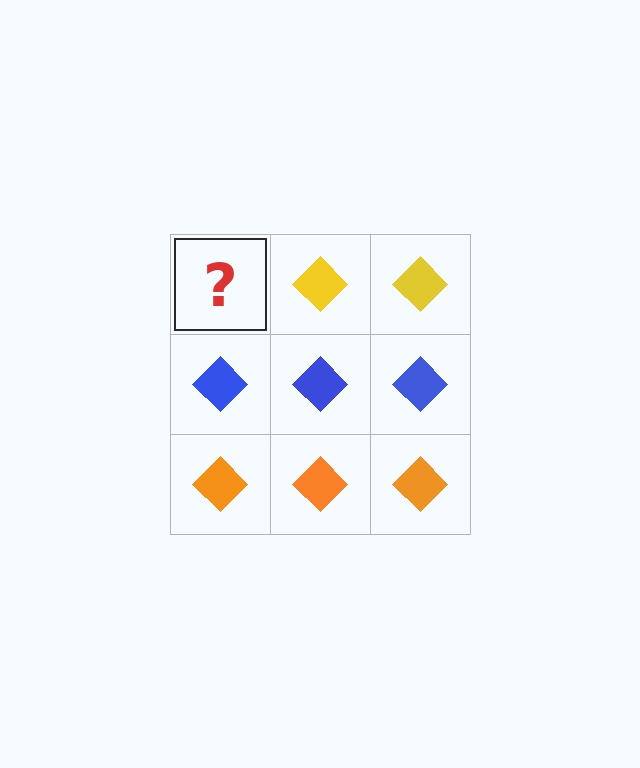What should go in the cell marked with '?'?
The missing cell should contain a yellow diamond.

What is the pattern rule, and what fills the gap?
The rule is that each row has a consistent color. The gap should be filled with a yellow diamond.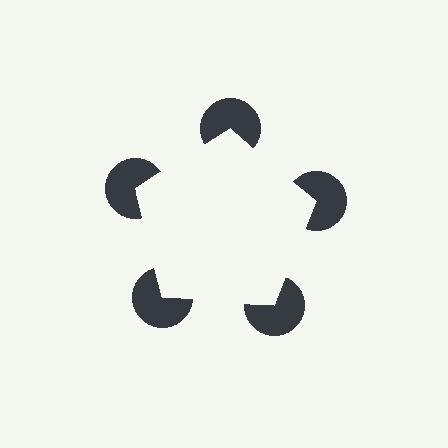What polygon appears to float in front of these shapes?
An illusory pentagon — its edges are inferred from the aligned wedge cuts in the pac-man discs, not physically drawn.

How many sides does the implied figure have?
5 sides.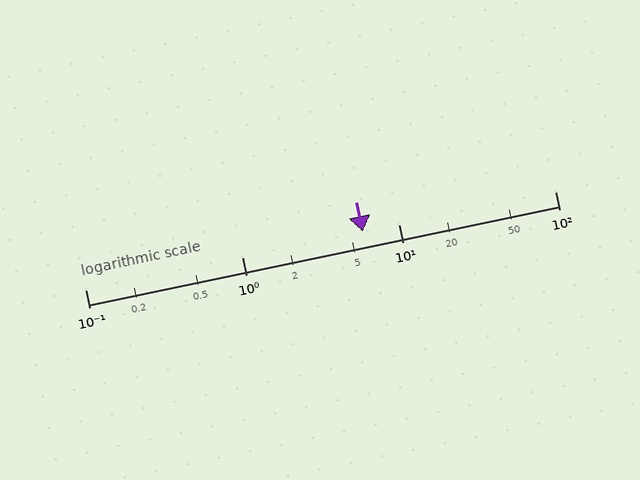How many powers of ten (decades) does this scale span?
The scale spans 3 decades, from 0.1 to 100.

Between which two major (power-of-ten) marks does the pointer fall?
The pointer is between 1 and 10.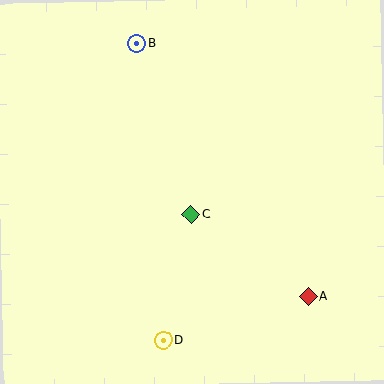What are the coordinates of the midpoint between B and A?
The midpoint between B and A is at (223, 170).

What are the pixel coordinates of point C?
Point C is at (191, 214).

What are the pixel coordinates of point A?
Point A is at (308, 296).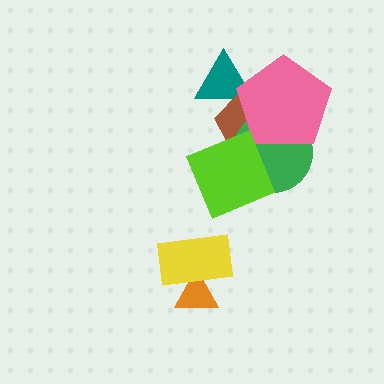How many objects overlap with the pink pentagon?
3 objects overlap with the pink pentagon.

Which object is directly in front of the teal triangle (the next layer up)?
The brown pentagon is directly in front of the teal triangle.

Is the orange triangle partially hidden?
Yes, it is partially covered by another shape.